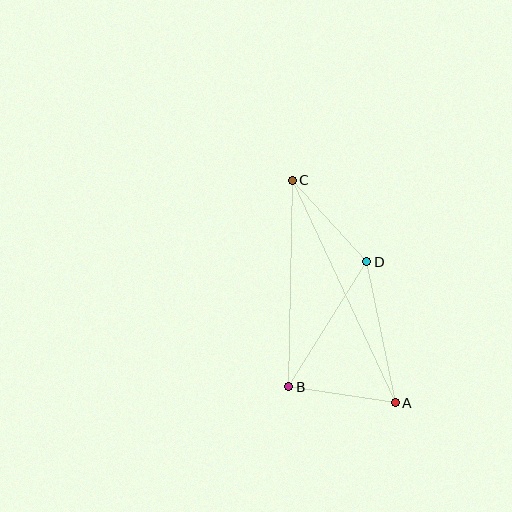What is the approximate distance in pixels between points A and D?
The distance between A and D is approximately 144 pixels.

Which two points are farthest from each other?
Points A and C are farthest from each other.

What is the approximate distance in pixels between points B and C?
The distance between B and C is approximately 207 pixels.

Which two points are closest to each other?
Points A and B are closest to each other.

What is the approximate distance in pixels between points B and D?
The distance between B and D is approximately 148 pixels.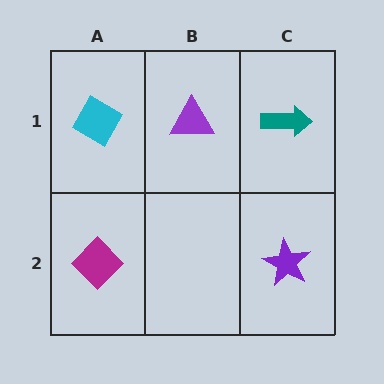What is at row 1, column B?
A purple triangle.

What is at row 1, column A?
A cyan diamond.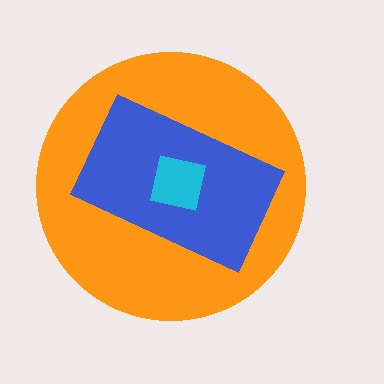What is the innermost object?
The cyan square.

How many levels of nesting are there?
3.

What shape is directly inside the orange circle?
The blue rectangle.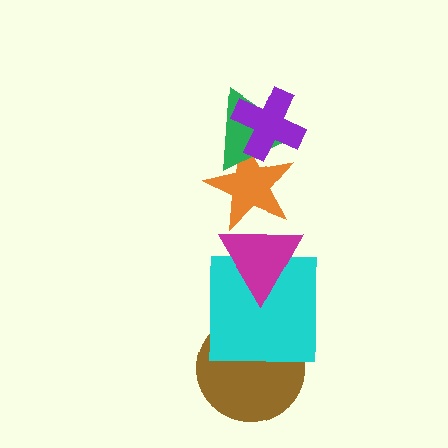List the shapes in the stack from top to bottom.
From top to bottom: the purple cross, the green triangle, the orange star, the magenta triangle, the cyan square, the brown circle.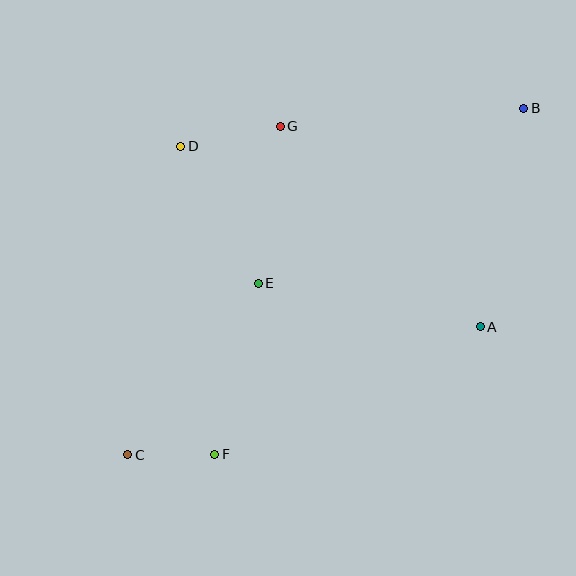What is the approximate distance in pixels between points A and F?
The distance between A and F is approximately 294 pixels.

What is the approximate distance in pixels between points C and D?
The distance between C and D is approximately 313 pixels.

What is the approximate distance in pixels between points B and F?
The distance between B and F is approximately 464 pixels.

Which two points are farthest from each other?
Points B and C are farthest from each other.